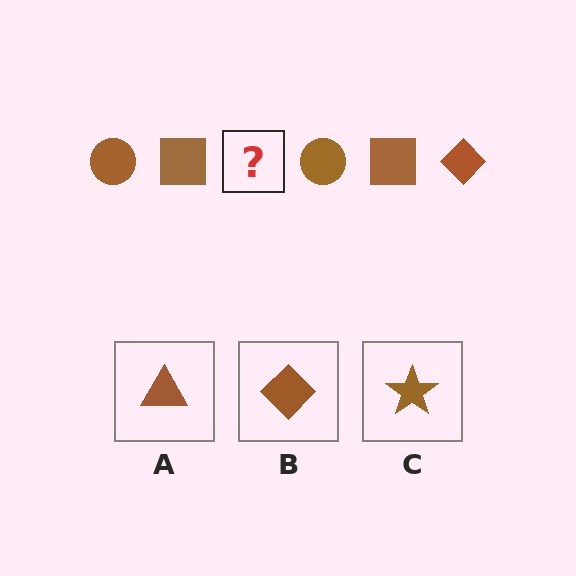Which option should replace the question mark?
Option B.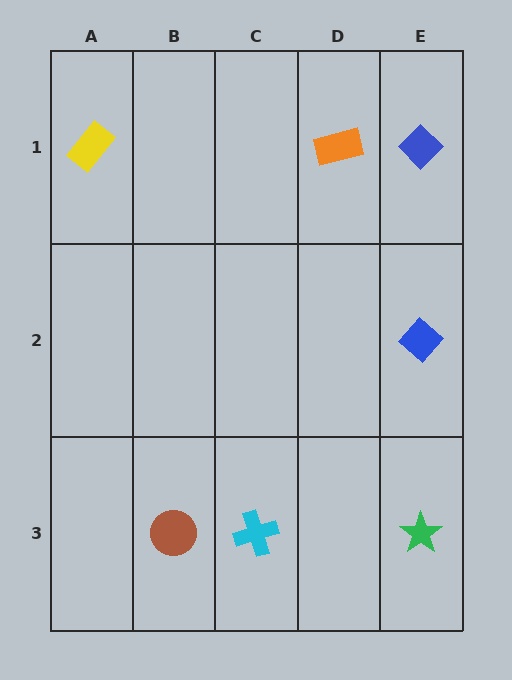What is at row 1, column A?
A yellow rectangle.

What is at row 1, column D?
An orange rectangle.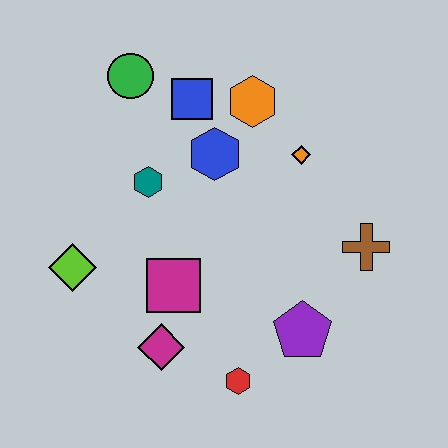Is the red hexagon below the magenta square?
Yes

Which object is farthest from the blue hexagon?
The red hexagon is farthest from the blue hexagon.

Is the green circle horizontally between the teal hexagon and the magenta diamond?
No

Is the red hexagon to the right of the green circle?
Yes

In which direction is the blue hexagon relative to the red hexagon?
The blue hexagon is above the red hexagon.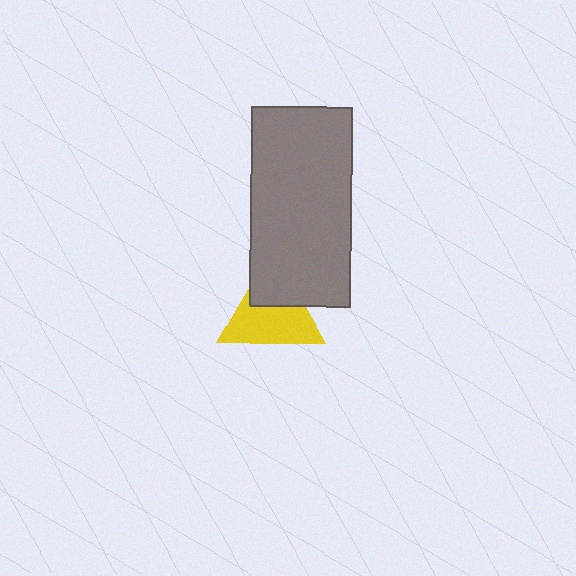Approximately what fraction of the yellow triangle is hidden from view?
Roughly 36% of the yellow triangle is hidden behind the gray rectangle.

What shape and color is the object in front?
The object in front is a gray rectangle.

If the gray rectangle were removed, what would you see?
You would see the complete yellow triangle.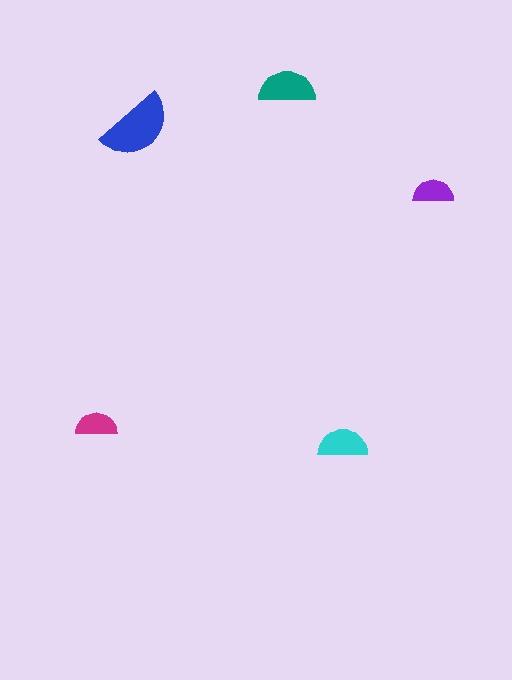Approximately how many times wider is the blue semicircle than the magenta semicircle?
About 2 times wider.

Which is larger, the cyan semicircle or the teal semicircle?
The teal one.